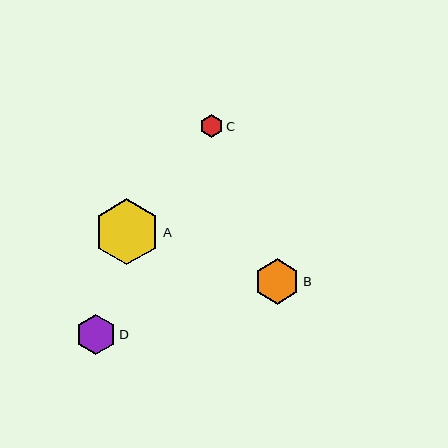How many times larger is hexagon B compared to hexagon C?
Hexagon B is approximately 2.0 times the size of hexagon C.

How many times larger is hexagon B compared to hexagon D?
Hexagon B is approximately 1.1 times the size of hexagon D.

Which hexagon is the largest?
Hexagon A is the largest with a size of approximately 66 pixels.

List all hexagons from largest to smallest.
From largest to smallest: A, B, D, C.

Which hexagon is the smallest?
Hexagon C is the smallest with a size of approximately 22 pixels.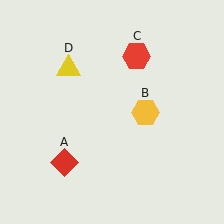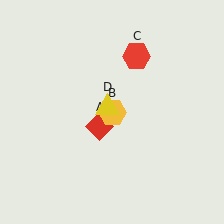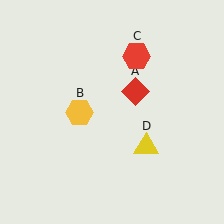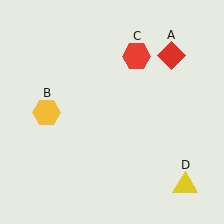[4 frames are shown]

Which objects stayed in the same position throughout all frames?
Red hexagon (object C) remained stationary.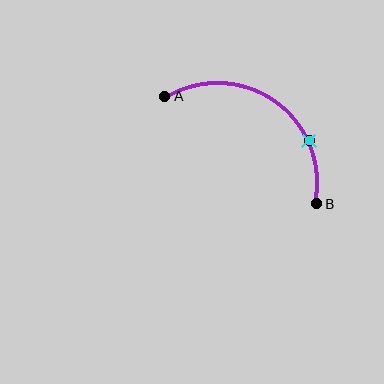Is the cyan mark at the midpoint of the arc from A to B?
No. The cyan mark lies on the arc but is closer to endpoint B. The arc midpoint would be at the point on the curve equidistant along the arc from both A and B.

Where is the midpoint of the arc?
The arc midpoint is the point on the curve farthest from the straight line joining A and B. It sits above and to the right of that line.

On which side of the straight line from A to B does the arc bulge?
The arc bulges above and to the right of the straight line connecting A and B.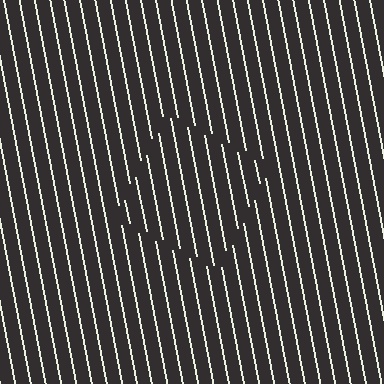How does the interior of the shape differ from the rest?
The interior of the shape contains the same grating, shifted by half a period — the contour is defined by the phase discontinuity where line-ends from the inner and outer gratings abut.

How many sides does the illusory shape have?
4 sides — the line-ends trace a square.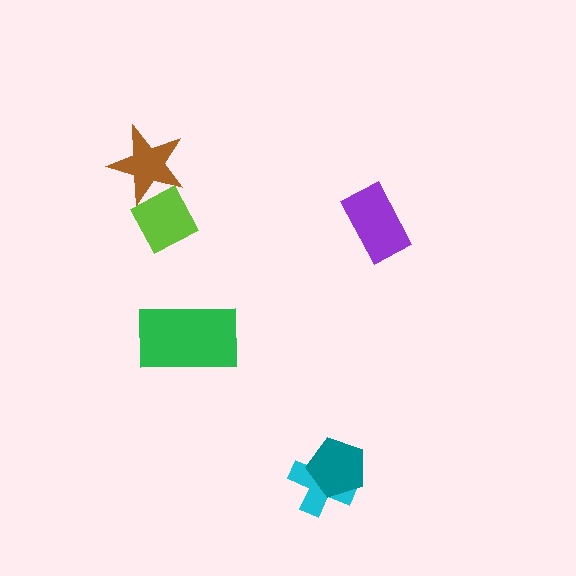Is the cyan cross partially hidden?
Yes, it is partially covered by another shape.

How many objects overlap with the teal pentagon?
1 object overlaps with the teal pentagon.